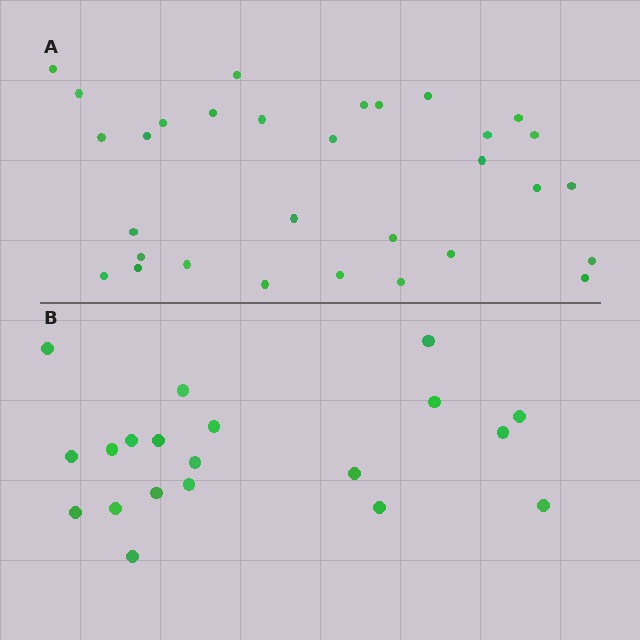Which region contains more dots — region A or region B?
Region A (the top region) has more dots.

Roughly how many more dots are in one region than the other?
Region A has roughly 12 or so more dots than region B.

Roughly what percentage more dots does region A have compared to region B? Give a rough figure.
About 55% more.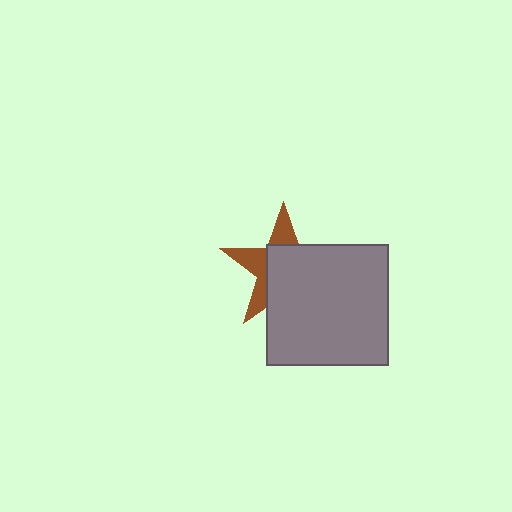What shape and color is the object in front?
The object in front is a gray square.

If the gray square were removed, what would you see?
You would see the complete brown star.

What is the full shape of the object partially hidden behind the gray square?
The partially hidden object is a brown star.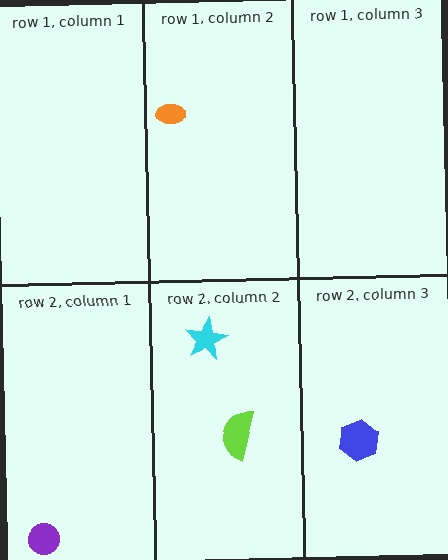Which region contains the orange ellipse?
The row 1, column 2 region.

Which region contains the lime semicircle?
The row 2, column 2 region.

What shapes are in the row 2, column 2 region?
The lime semicircle, the cyan star.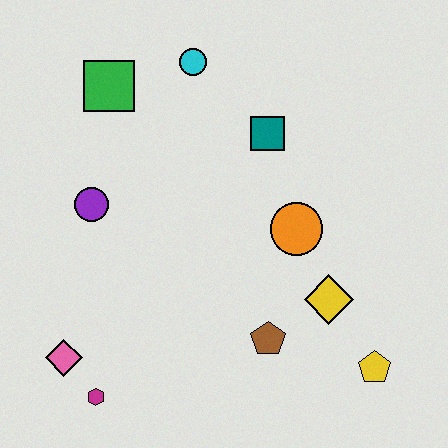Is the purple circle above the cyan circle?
No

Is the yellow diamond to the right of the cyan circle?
Yes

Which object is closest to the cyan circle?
The green square is closest to the cyan circle.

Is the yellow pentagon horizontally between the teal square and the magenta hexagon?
No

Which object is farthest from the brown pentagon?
The green square is farthest from the brown pentagon.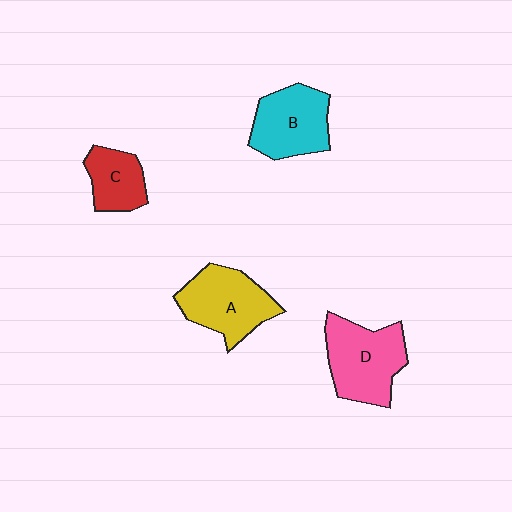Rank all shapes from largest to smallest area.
From largest to smallest: D (pink), A (yellow), B (cyan), C (red).